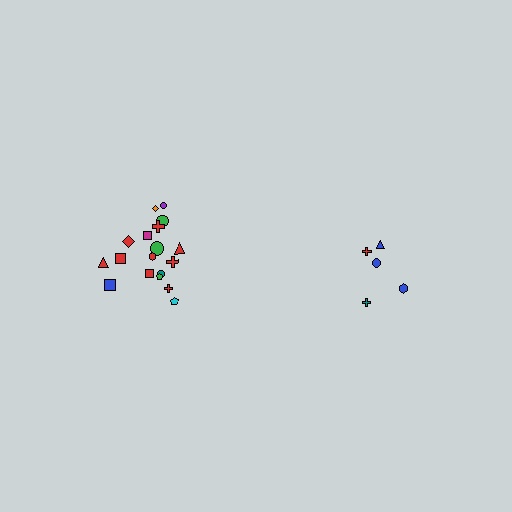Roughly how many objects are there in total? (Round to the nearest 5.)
Roughly 25 objects in total.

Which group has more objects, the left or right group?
The left group.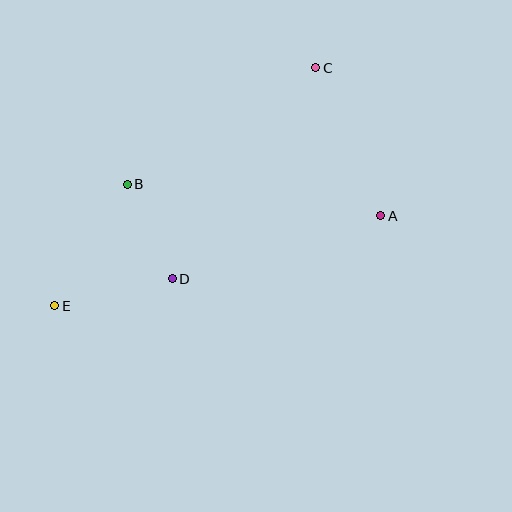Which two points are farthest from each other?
Points C and E are farthest from each other.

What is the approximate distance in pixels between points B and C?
The distance between B and C is approximately 222 pixels.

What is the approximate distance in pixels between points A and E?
The distance between A and E is approximately 338 pixels.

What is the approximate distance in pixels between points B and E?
The distance between B and E is approximately 141 pixels.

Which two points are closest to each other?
Points B and D are closest to each other.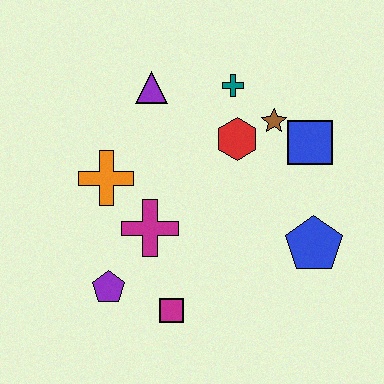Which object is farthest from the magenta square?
The teal cross is farthest from the magenta square.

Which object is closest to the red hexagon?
The brown star is closest to the red hexagon.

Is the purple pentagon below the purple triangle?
Yes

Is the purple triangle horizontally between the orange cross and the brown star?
Yes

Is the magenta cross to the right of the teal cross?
No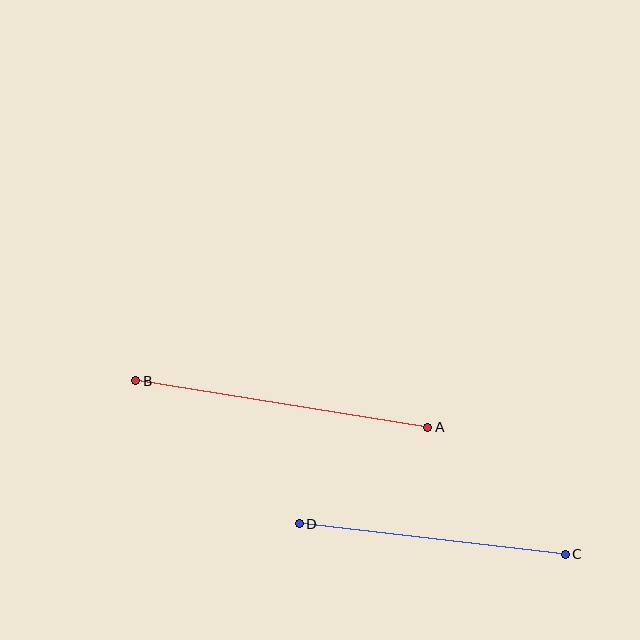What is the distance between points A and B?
The distance is approximately 295 pixels.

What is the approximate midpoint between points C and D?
The midpoint is at approximately (432, 539) pixels.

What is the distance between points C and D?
The distance is approximately 268 pixels.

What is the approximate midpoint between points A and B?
The midpoint is at approximately (282, 404) pixels.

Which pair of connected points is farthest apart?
Points A and B are farthest apart.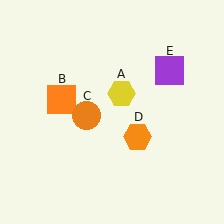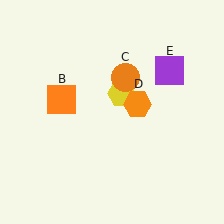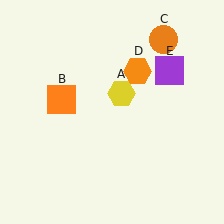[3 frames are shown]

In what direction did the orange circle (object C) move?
The orange circle (object C) moved up and to the right.